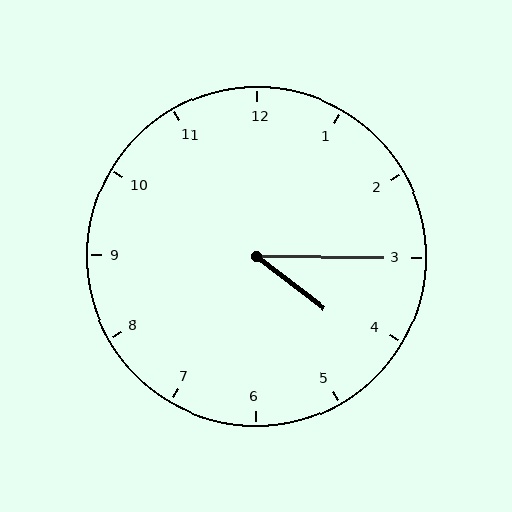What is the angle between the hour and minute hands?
Approximately 38 degrees.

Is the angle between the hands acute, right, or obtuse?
It is acute.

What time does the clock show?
4:15.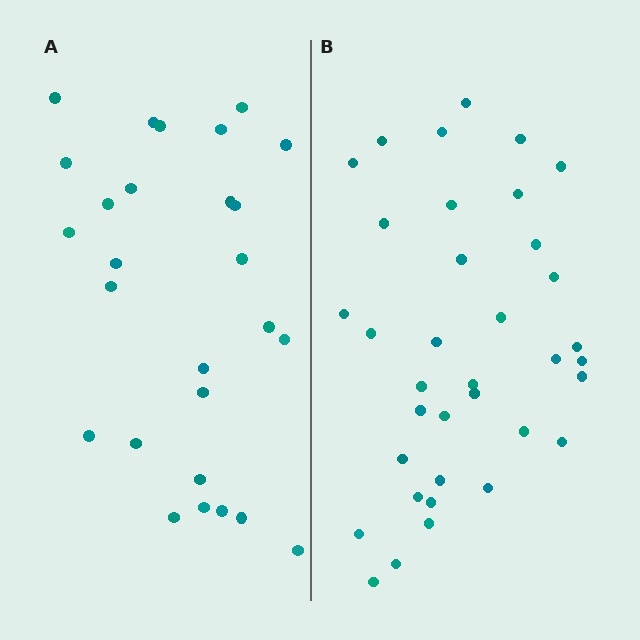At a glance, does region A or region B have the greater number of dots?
Region B (the right region) has more dots.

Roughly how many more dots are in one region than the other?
Region B has roughly 8 or so more dots than region A.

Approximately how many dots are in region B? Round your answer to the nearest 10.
About 40 dots. (The exact count is 36, which rounds to 40.)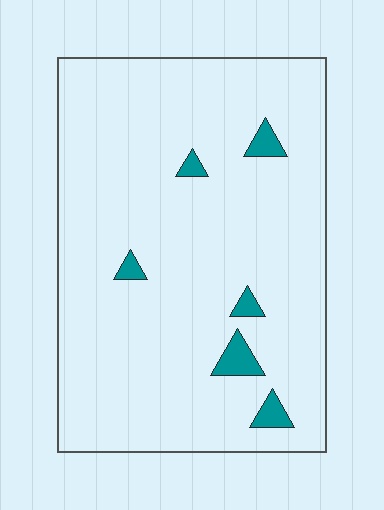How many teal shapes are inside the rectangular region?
6.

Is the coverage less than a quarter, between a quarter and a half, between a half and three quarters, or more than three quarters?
Less than a quarter.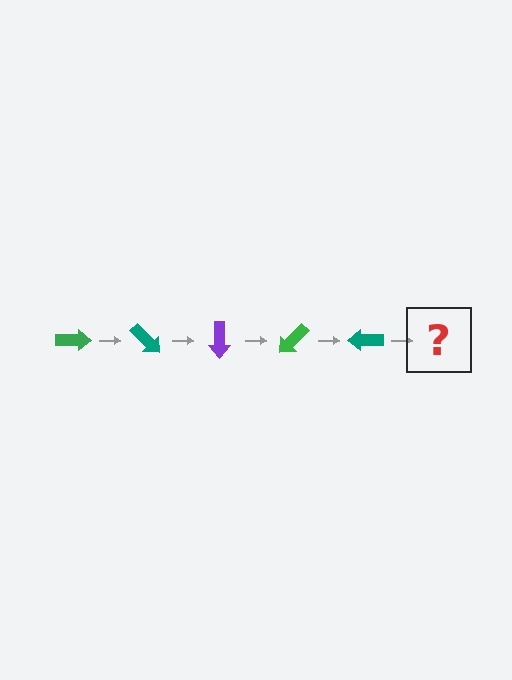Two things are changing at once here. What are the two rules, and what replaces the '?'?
The two rules are that it rotates 45 degrees each step and the color cycles through green, teal, and purple. The '?' should be a purple arrow, rotated 225 degrees from the start.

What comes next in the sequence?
The next element should be a purple arrow, rotated 225 degrees from the start.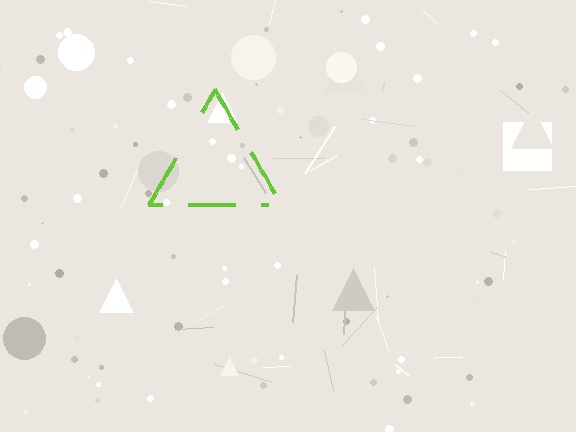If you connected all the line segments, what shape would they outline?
They would outline a triangle.